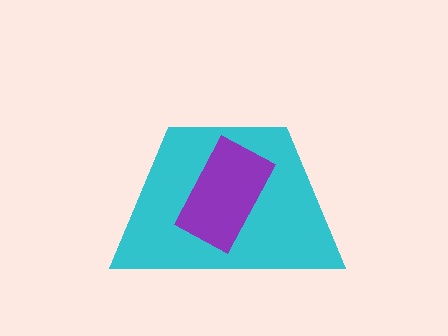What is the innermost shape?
The purple rectangle.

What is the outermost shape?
The cyan trapezoid.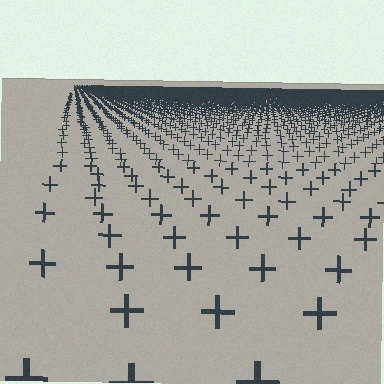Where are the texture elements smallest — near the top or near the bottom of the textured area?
Near the top.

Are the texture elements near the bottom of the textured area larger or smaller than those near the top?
Larger. Near the bottom, elements are closer to the viewer and appear at a bigger on-screen size.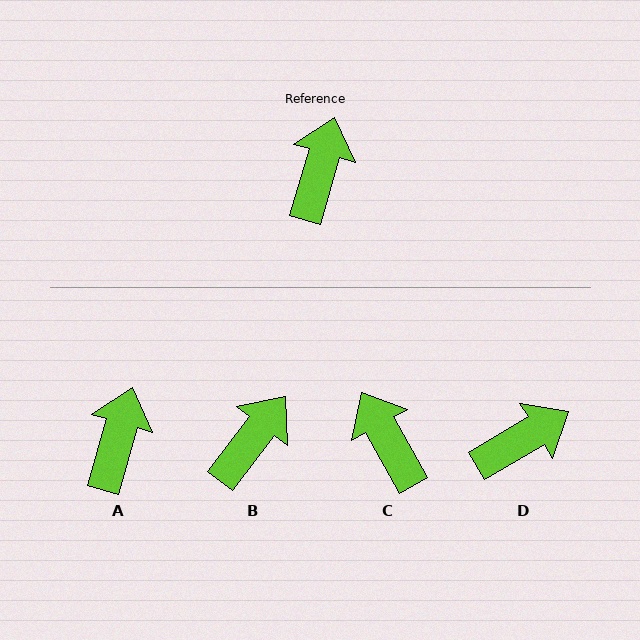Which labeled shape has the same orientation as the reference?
A.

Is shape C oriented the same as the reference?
No, it is off by about 45 degrees.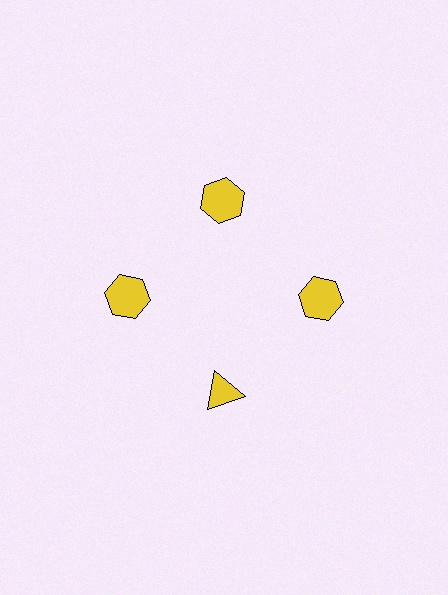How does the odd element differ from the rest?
It has a different shape: triangle instead of hexagon.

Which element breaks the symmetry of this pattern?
The yellow triangle at roughly the 6 o'clock position breaks the symmetry. All other shapes are yellow hexagons.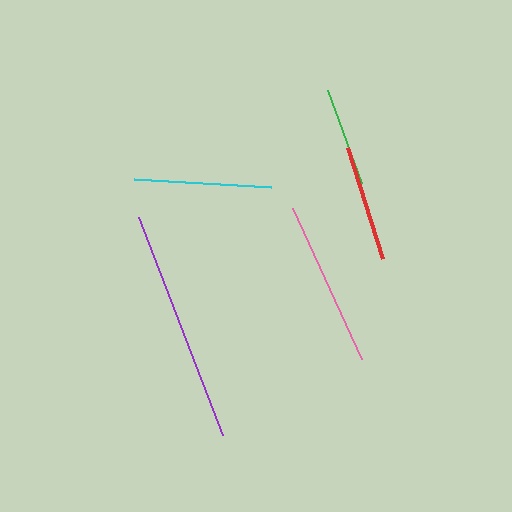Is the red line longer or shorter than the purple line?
The purple line is longer than the red line.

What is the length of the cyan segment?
The cyan segment is approximately 137 pixels long.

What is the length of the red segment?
The red segment is approximately 117 pixels long.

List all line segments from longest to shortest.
From longest to shortest: purple, pink, cyan, red, green.